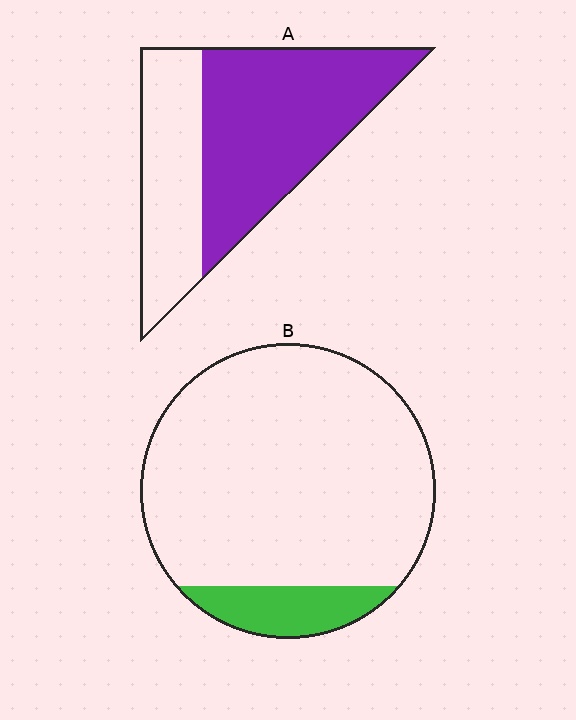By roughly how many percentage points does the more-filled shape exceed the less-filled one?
By roughly 50 percentage points (A over B).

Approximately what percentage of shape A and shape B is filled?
A is approximately 65% and B is approximately 10%.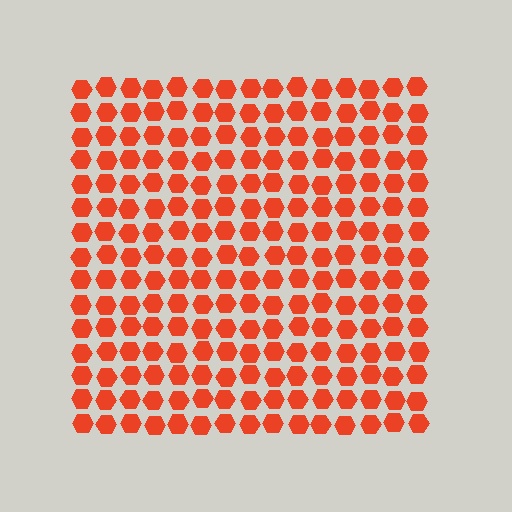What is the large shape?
The large shape is a square.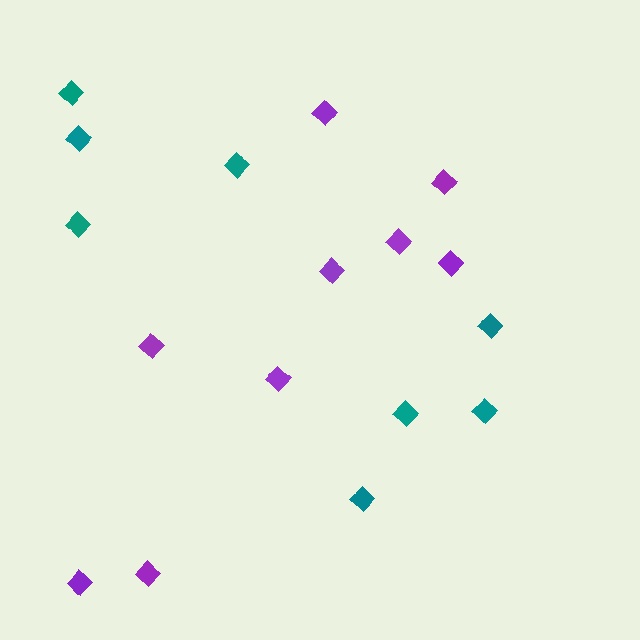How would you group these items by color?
There are 2 groups: one group of teal diamonds (8) and one group of purple diamonds (9).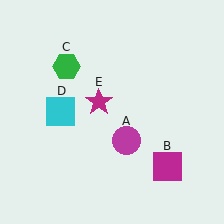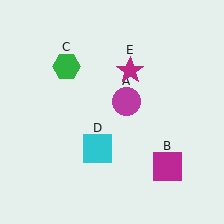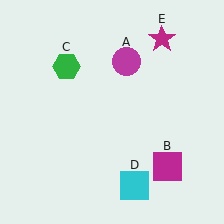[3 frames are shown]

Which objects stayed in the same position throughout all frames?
Magenta square (object B) and green hexagon (object C) remained stationary.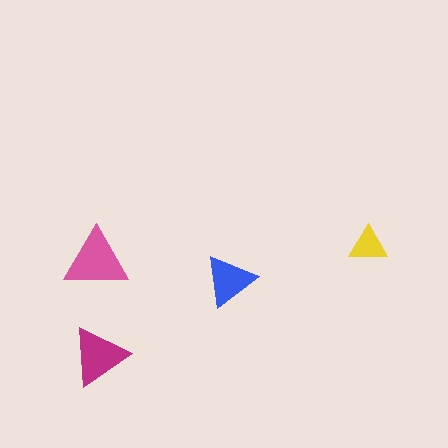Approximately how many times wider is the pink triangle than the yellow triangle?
About 1.5 times wider.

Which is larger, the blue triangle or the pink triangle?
The pink one.